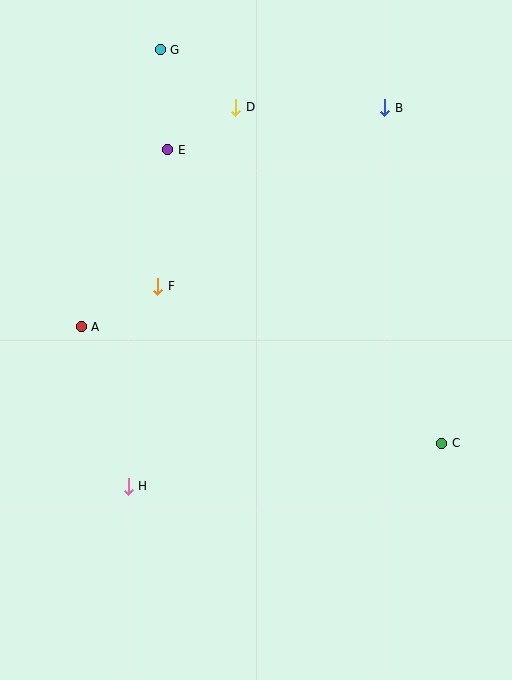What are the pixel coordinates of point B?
Point B is at (385, 108).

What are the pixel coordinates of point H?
Point H is at (128, 486).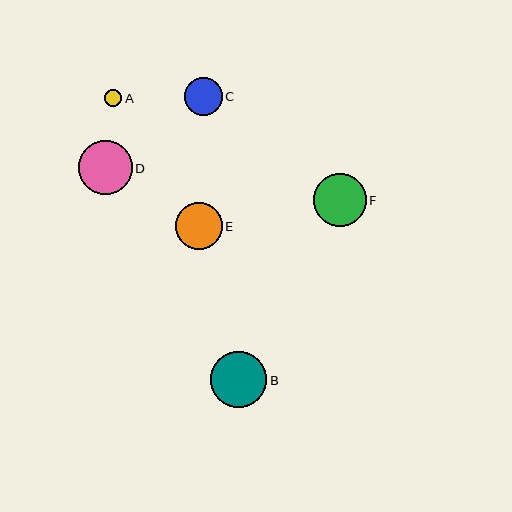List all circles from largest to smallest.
From largest to smallest: B, D, F, E, C, A.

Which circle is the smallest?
Circle A is the smallest with a size of approximately 17 pixels.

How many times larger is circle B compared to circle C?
Circle B is approximately 1.5 times the size of circle C.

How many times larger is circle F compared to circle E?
Circle F is approximately 1.1 times the size of circle E.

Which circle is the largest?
Circle B is the largest with a size of approximately 56 pixels.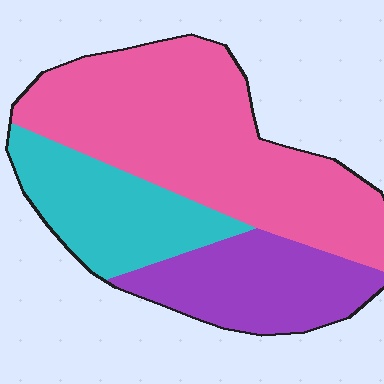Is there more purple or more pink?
Pink.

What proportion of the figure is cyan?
Cyan takes up less than a quarter of the figure.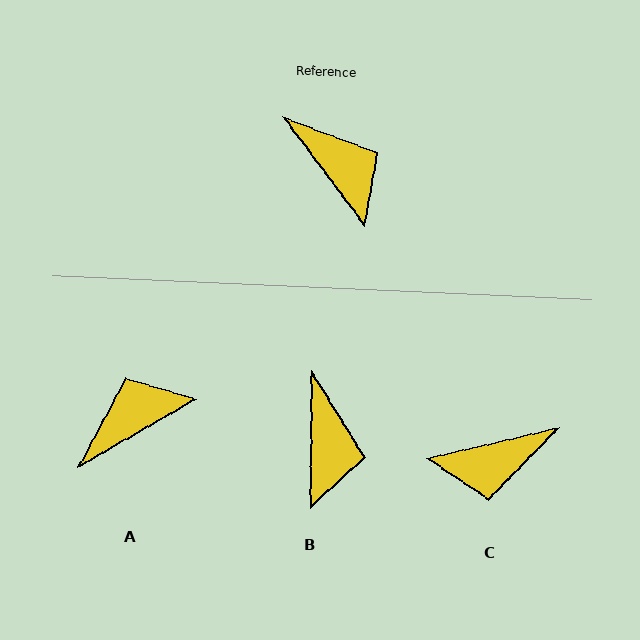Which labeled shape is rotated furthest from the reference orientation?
C, about 113 degrees away.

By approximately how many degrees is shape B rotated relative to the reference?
Approximately 37 degrees clockwise.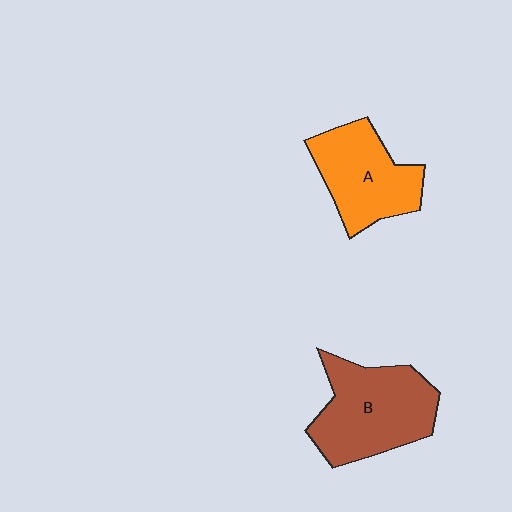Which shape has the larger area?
Shape B (brown).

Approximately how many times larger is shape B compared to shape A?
Approximately 1.2 times.